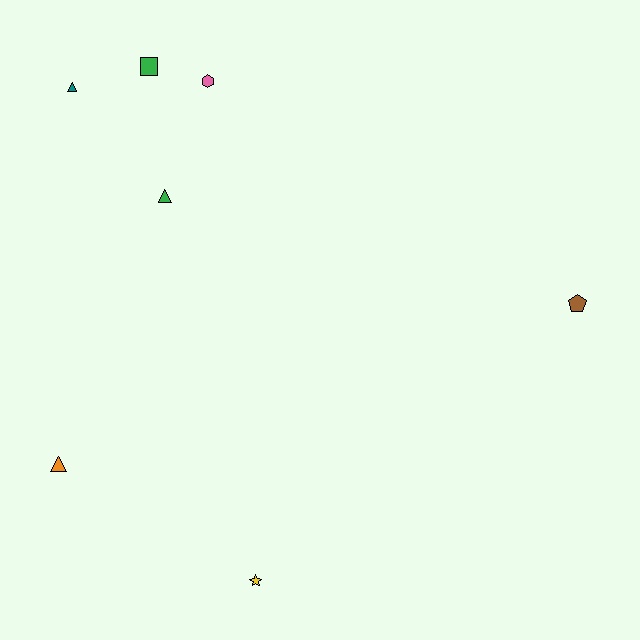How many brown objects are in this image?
There is 1 brown object.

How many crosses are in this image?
There are no crosses.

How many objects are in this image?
There are 7 objects.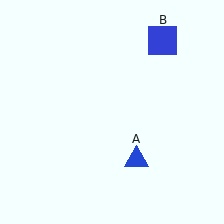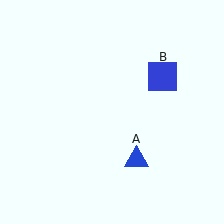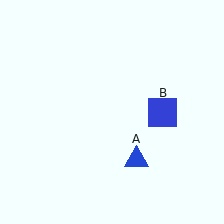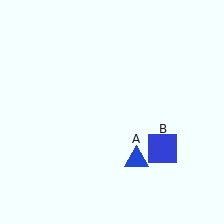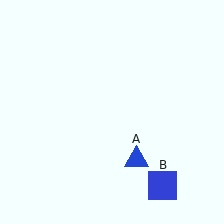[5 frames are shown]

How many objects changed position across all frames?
1 object changed position: blue square (object B).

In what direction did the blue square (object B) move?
The blue square (object B) moved down.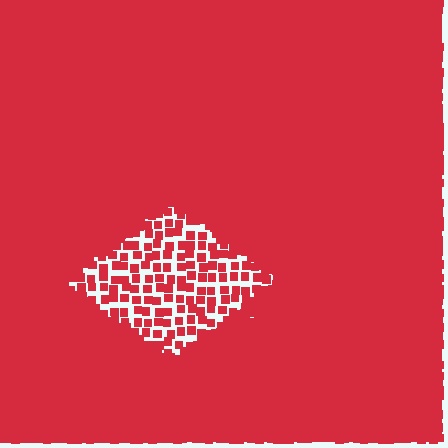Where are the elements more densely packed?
The elements are more densely packed outside the diamond boundary.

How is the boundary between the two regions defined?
The boundary is defined by a change in element density (approximately 3.1x ratio). All elements are the same color, size, and shape.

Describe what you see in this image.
The image contains small red elements arranged at two different densities. A diamond-shaped region is visible where the elements are less densely packed than the surrounding area.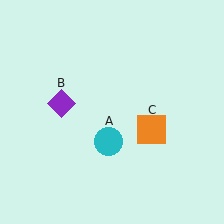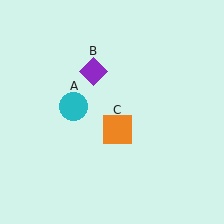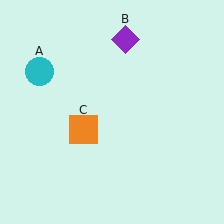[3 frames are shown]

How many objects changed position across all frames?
3 objects changed position: cyan circle (object A), purple diamond (object B), orange square (object C).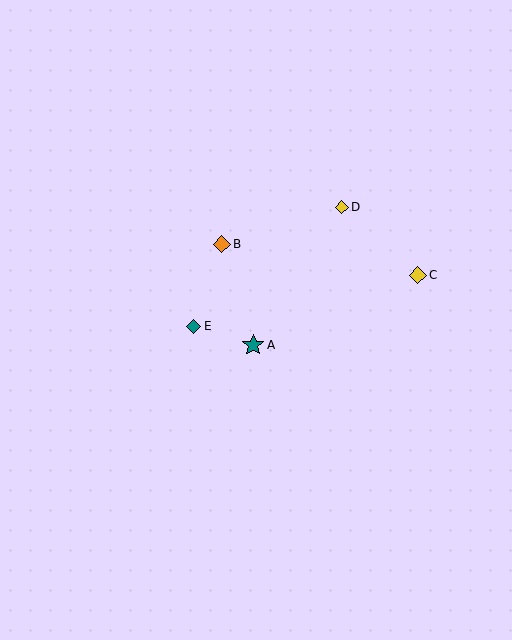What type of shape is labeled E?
Shape E is a teal diamond.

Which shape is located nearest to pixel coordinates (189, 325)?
The teal diamond (labeled E) at (194, 326) is nearest to that location.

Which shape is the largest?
The teal star (labeled A) is the largest.